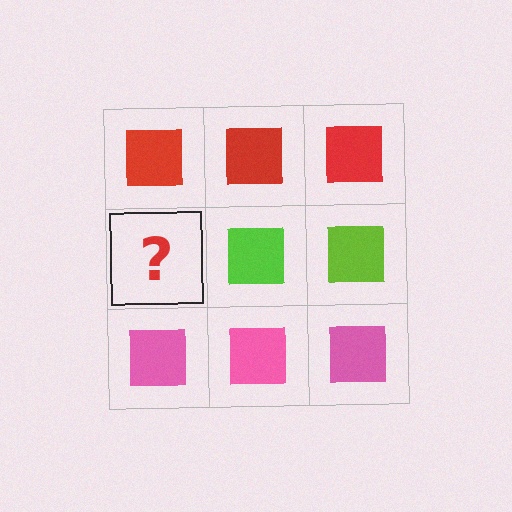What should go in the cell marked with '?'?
The missing cell should contain a lime square.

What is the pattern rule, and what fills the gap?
The rule is that each row has a consistent color. The gap should be filled with a lime square.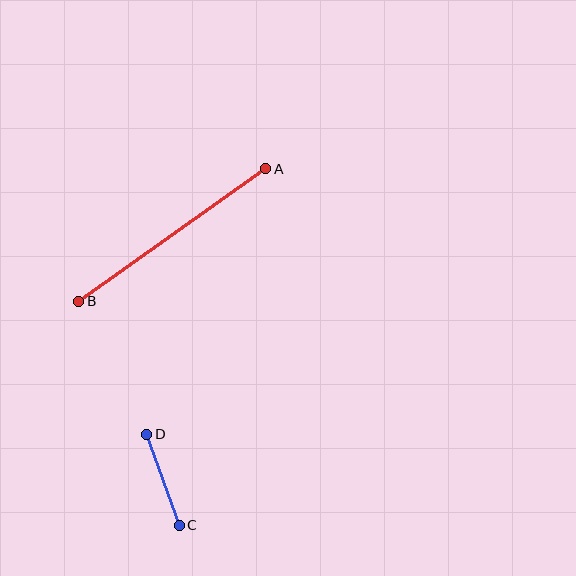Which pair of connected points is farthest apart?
Points A and B are farthest apart.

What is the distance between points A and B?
The distance is approximately 229 pixels.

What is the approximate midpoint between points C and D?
The midpoint is at approximately (163, 480) pixels.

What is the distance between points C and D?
The distance is approximately 96 pixels.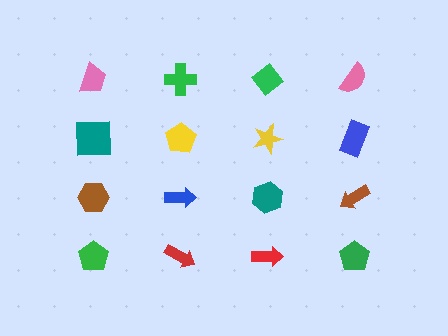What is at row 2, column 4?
A blue rectangle.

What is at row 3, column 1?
A brown hexagon.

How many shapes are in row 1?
4 shapes.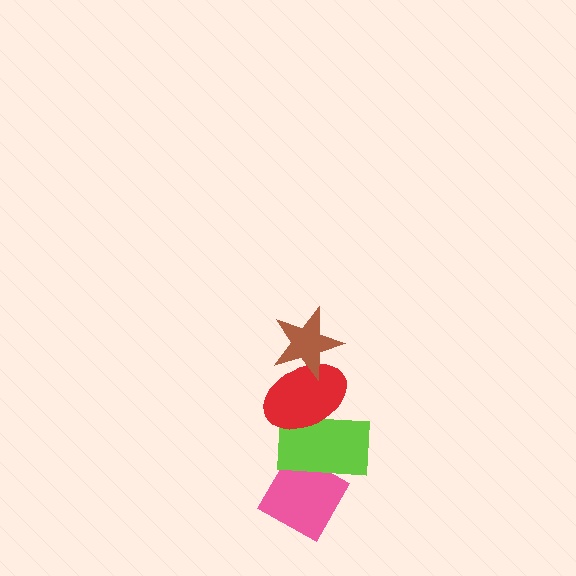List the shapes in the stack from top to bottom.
From top to bottom: the brown star, the red ellipse, the lime rectangle, the pink diamond.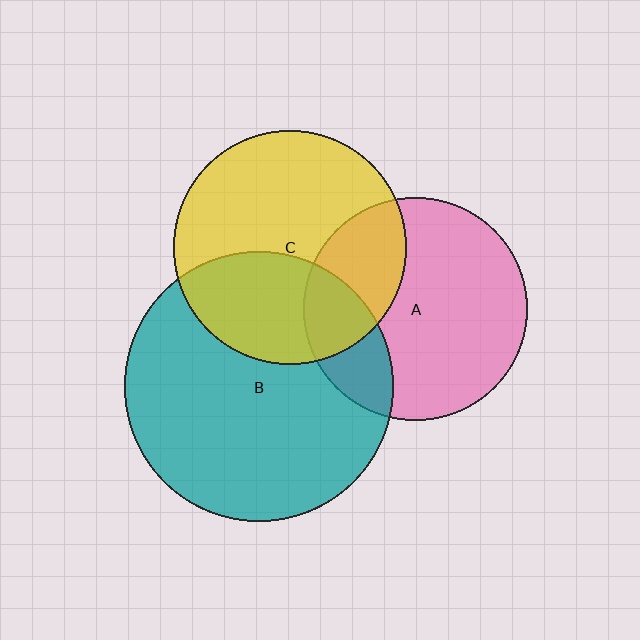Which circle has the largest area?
Circle B (teal).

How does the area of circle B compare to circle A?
Approximately 1.5 times.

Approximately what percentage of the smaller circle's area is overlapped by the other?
Approximately 20%.